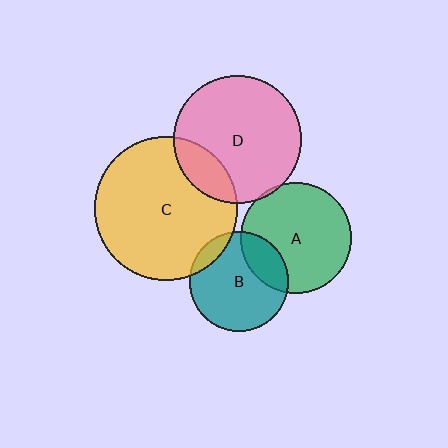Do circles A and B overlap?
Yes.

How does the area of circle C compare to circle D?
Approximately 1.3 times.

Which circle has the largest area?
Circle C (yellow).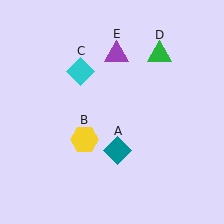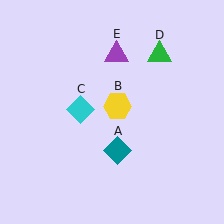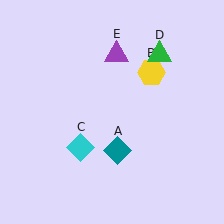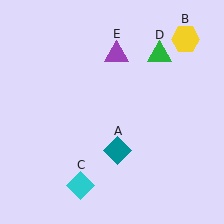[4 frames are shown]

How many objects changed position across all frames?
2 objects changed position: yellow hexagon (object B), cyan diamond (object C).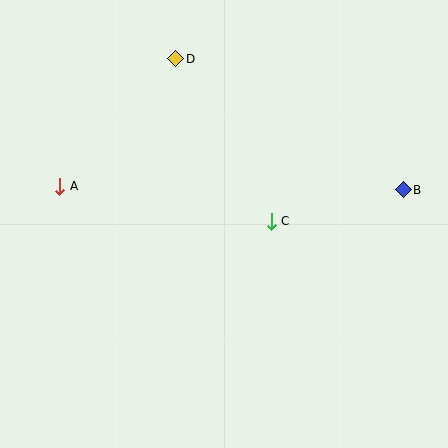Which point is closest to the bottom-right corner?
Point B is closest to the bottom-right corner.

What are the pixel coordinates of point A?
Point A is at (60, 187).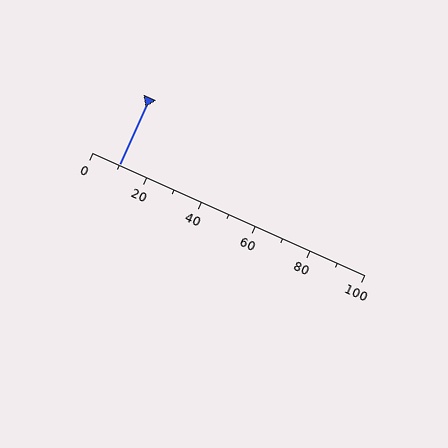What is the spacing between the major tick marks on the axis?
The major ticks are spaced 20 apart.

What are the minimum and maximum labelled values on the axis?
The axis runs from 0 to 100.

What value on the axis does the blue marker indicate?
The marker indicates approximately 10.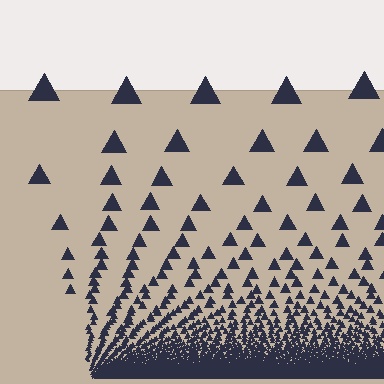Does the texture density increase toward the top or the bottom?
Density increases toward the bottom.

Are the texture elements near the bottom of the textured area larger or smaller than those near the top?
Smaller. The gradient is inverted — elements near the bottom are smaller and denser.